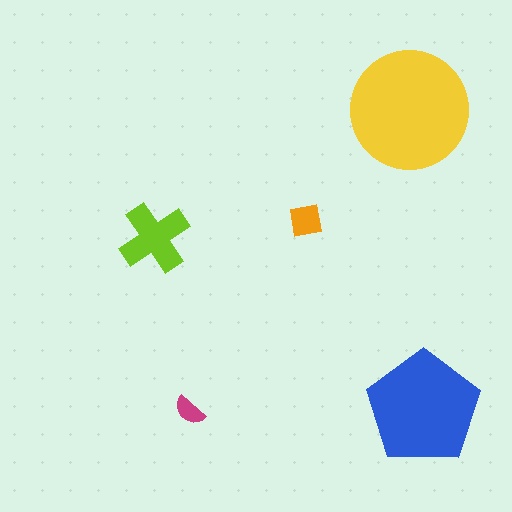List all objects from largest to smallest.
The yellow circle, the blue pentagon, the lime cross, the orange square, the magenta semicircle.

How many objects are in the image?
There are 5 objects in the image.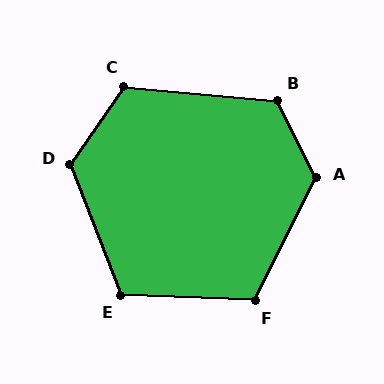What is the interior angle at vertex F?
Approximately 114 degrees (obtuse).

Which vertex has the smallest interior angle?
E, at approximately 113 degrees.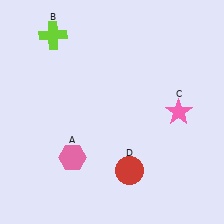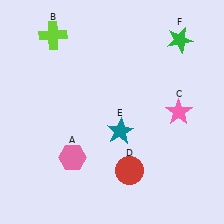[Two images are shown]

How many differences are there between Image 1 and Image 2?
There are 2 differences between the two images.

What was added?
A teal star (E), a green star (F) were added in Image 2.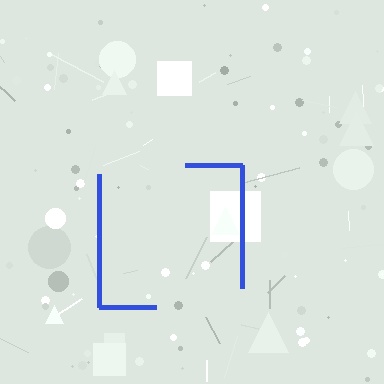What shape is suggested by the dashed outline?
The dashed outline suggests a square.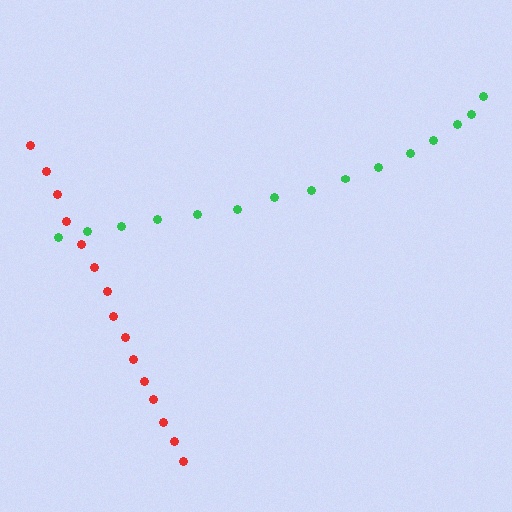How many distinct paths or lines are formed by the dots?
There are 2 distinct paths.